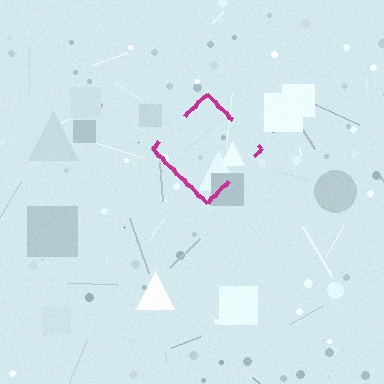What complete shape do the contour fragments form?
The contour fragments form a diamond.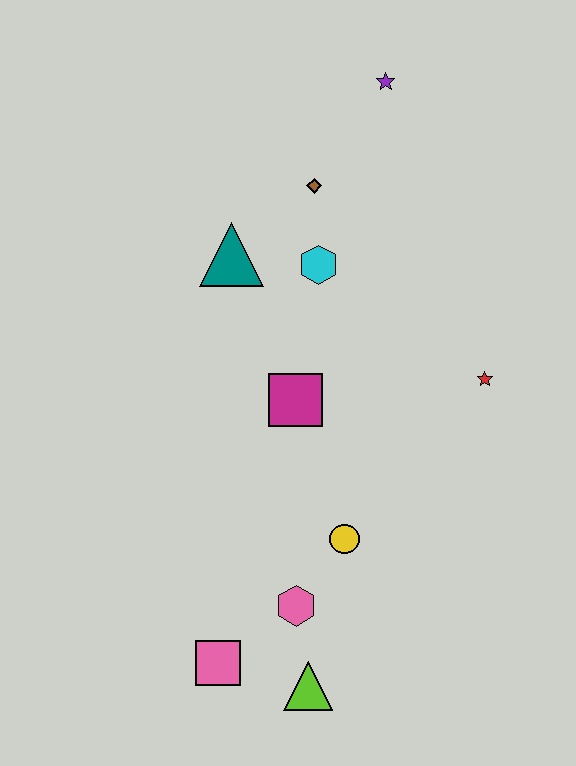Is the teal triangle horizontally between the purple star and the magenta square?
No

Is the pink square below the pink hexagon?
Yes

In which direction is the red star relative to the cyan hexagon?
The red star is to the right of the cyan hexagon.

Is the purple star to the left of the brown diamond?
No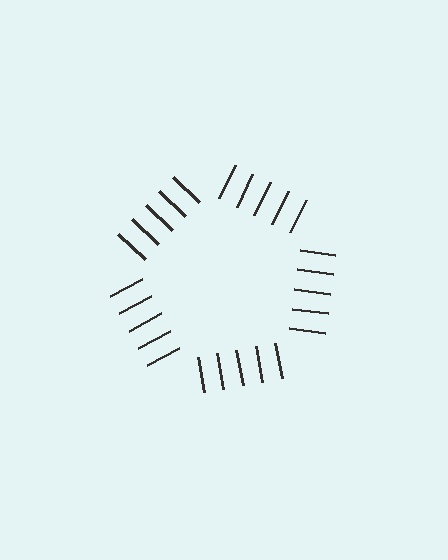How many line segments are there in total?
25 — 5 along each of the 5 edges.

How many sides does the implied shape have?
5 sides — the line-ends trace a pentagon.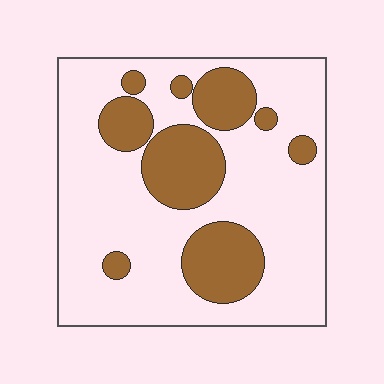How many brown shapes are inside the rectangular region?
9.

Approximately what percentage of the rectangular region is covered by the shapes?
Approximately 25%.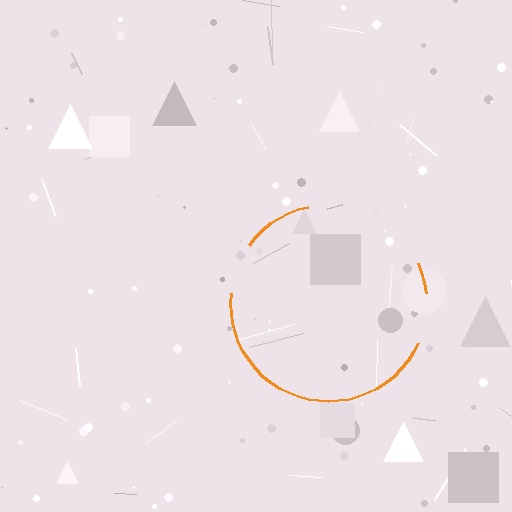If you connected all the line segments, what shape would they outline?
They would outline a circle.